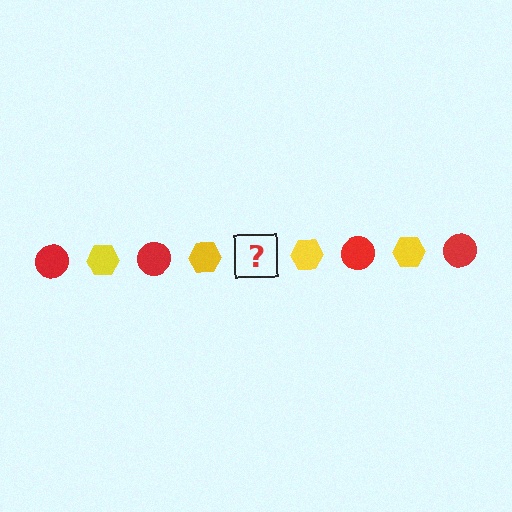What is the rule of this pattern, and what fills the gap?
The rule is that the pattern alternates between red circle and yellow hexagon. The gap should be filled with a red circle.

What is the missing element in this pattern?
The missing element is a red circle.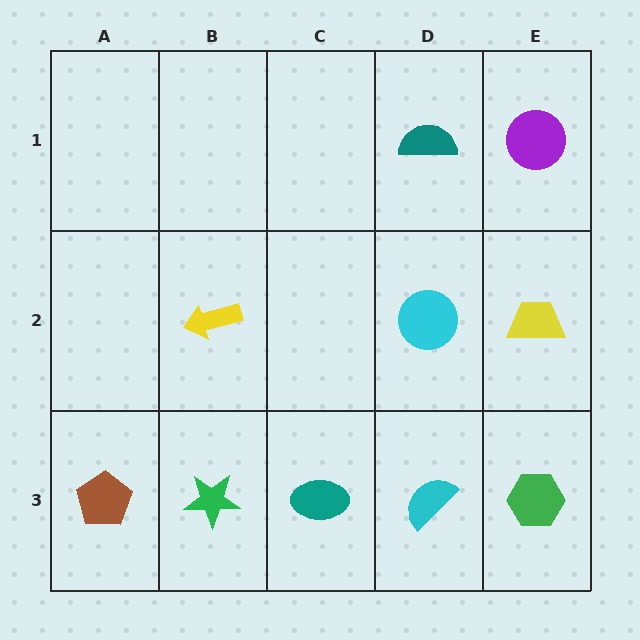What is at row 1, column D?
A teal semicircle.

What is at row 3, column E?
A green hexagon.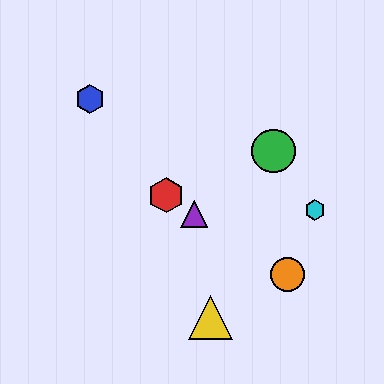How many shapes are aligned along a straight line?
3 shapes (the red hexagon, the purple triangle, the orange circle) are aligned along a straight line.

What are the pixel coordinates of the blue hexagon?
The blue hexagon is at (90, 99).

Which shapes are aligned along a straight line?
The red hexagon, the purple triangle, the orange circle are aligned along a straight line.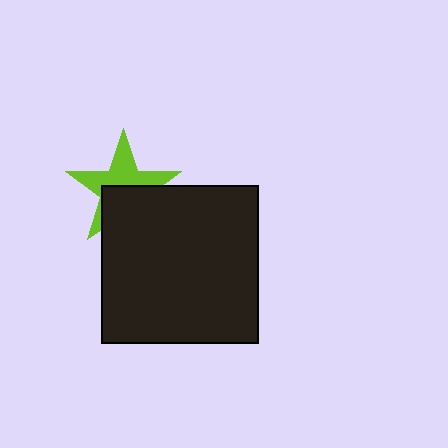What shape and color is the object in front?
The object in front is a black square.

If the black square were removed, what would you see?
You would see the complete lime star.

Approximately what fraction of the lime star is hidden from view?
Roughly 45% of the lime star is hidden behind the black square.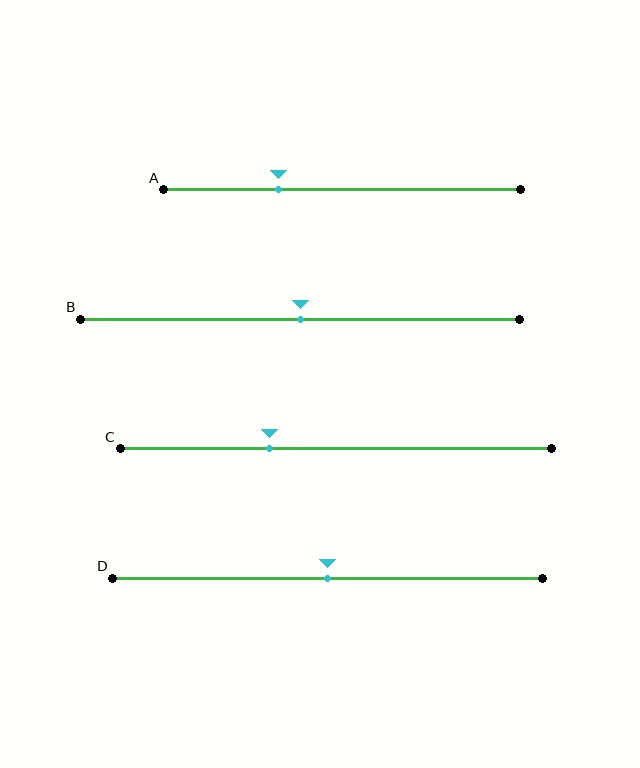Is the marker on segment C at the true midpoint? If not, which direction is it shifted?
No, the marker on segment C is shifted to the left by about 15% of the segment length.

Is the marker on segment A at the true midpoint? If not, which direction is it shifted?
No, the marker on segment A is shifted to the left by about 18% of the segment length.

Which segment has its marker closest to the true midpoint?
Segment B has its marker closest to the true midpoint.